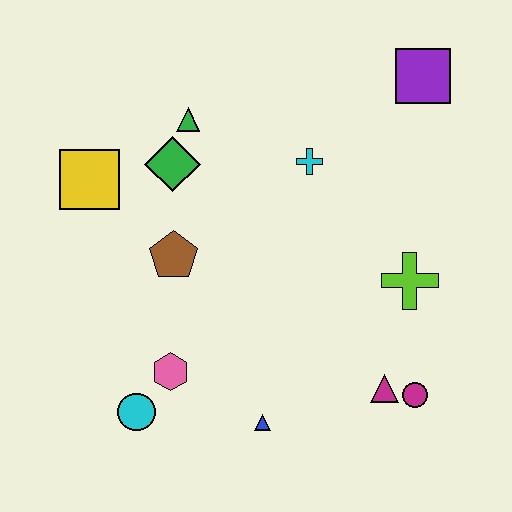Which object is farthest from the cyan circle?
The purple square is farthest from the cyan circle.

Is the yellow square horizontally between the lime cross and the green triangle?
No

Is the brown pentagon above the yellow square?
No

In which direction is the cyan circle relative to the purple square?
The cyan circle is below the purple square.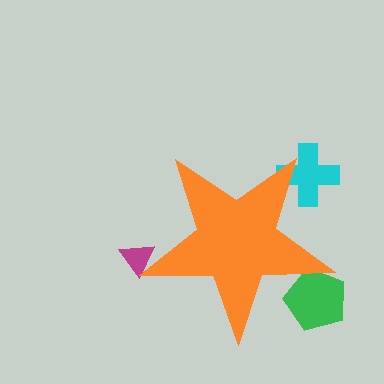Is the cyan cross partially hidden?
Yes, the cyan cross is partially hidden behind the orange star.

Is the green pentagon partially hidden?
Yes, the green pentagon is partially hidden behind the orange star.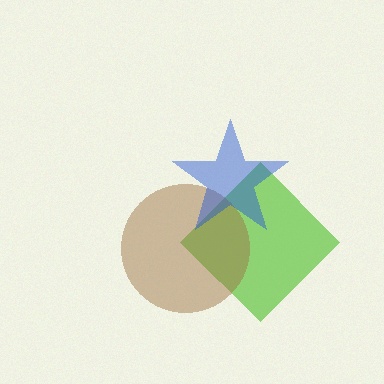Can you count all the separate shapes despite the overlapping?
Yes, there are 3 separate shapes.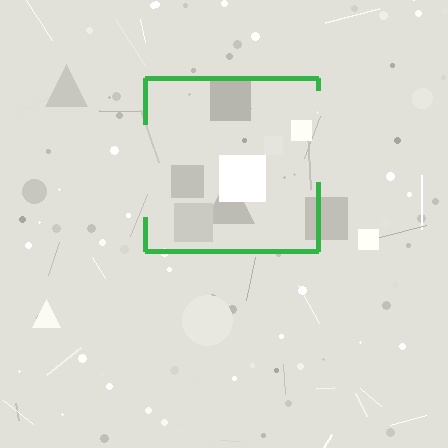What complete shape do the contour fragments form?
The contour fragments form a square.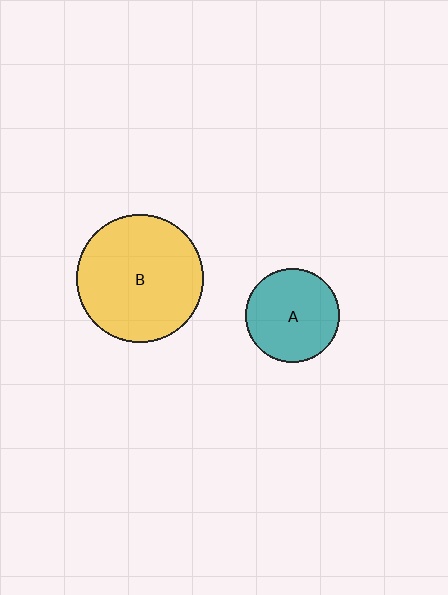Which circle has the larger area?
Circle B (yellow).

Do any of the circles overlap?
No, none of the circles overlap.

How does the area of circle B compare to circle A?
Approximately 1.8 times.